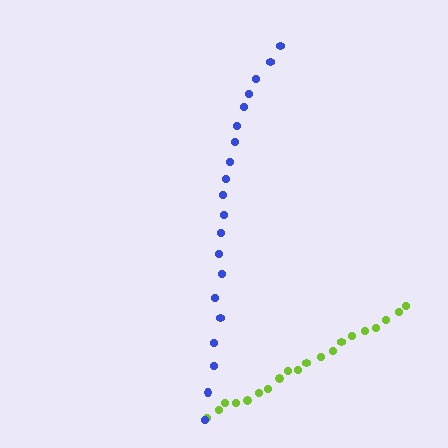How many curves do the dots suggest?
There are 2 distinct paths.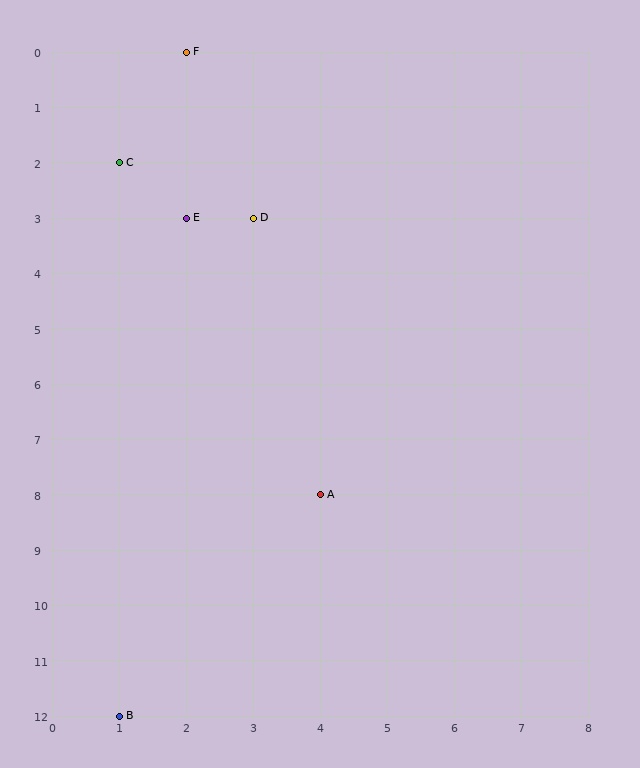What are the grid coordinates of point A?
Point A is at grid coordinates (4, 8).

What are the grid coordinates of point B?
Point B is at grid coordinates (1, 12).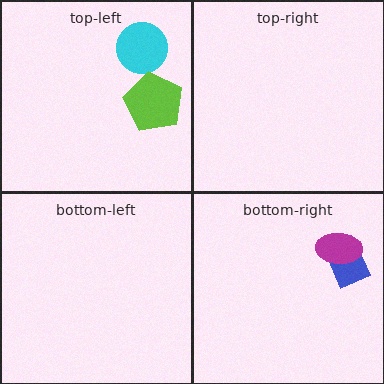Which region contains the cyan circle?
The top-left region.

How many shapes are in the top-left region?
2.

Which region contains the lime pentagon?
The top-left region.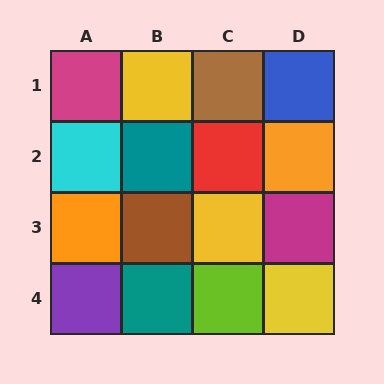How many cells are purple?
1 cell is purple.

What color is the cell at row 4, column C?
Lime.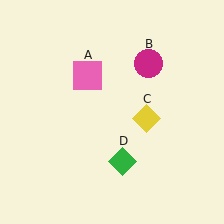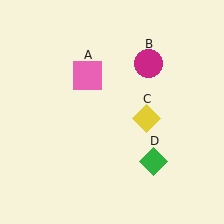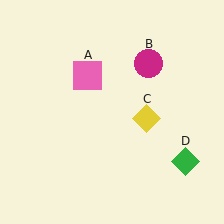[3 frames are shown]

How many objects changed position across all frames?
1 object changed position: green diamond (object D).